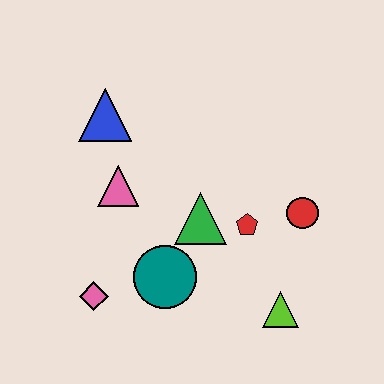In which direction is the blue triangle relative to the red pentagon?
The blue triangle is to the left of the red pentagon.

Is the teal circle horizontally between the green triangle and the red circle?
No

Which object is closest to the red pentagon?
The green triangle is closest to the red pentagon.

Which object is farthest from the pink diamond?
The red circle is farthest from the pink diamond.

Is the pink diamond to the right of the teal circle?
No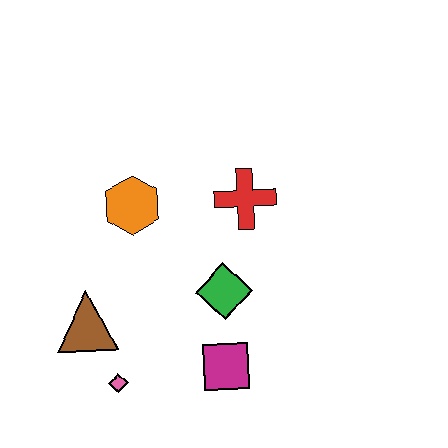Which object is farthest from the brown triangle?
The red cross is farthest from the brown triangle.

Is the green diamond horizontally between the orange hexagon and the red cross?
Yes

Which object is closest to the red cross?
The green diamond is closest to the red cross.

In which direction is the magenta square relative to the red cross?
The magenta square is below the red cross.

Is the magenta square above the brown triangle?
No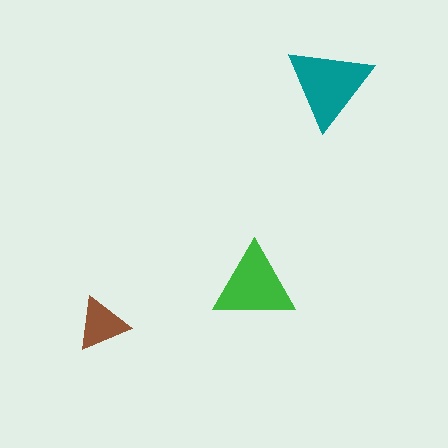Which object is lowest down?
The brown triangle is bottommost.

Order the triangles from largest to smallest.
the teal one, the green one, the brown one.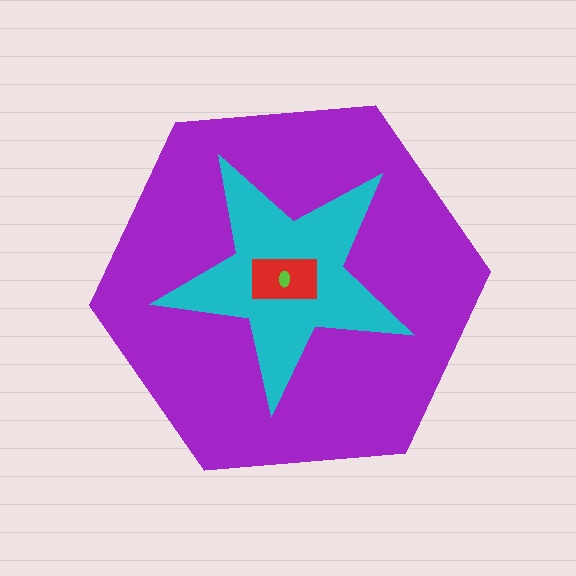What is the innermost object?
The lime ellipse.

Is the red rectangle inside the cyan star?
Yes.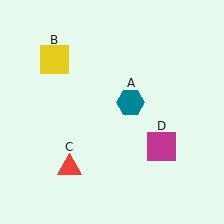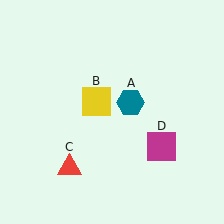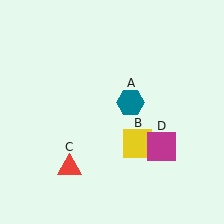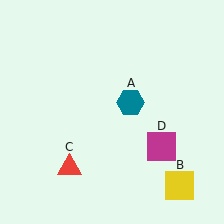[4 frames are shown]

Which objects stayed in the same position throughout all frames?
Teal hexagon (object A) and red triangle (object C) and magenta square (object D) remained stationary.